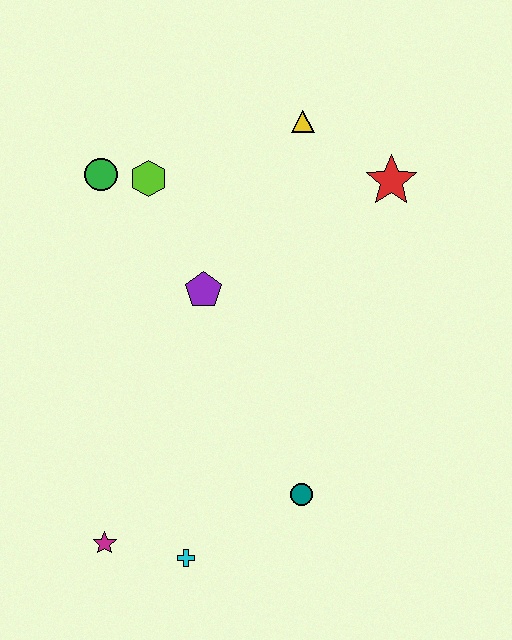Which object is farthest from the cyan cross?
The yellow triangle is farthest from the cyan cross.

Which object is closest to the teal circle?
The cyan cross is closest to the teal circle.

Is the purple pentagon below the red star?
Yes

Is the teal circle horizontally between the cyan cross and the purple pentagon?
No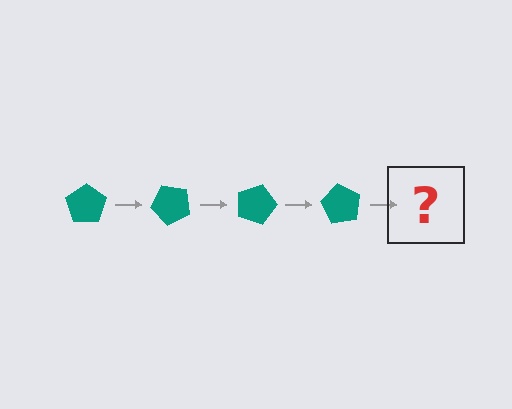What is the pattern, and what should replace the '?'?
The pattern is that the pentagon rotates 45 degrees each step. The '?' should be a teal pentagon rotated 180 degrees.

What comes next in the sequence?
The next element should be a teal pentagon rotated 180 degrees.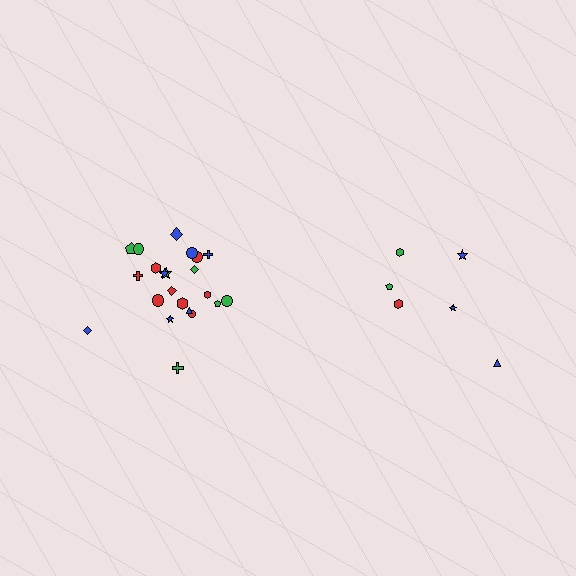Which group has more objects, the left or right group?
The left group.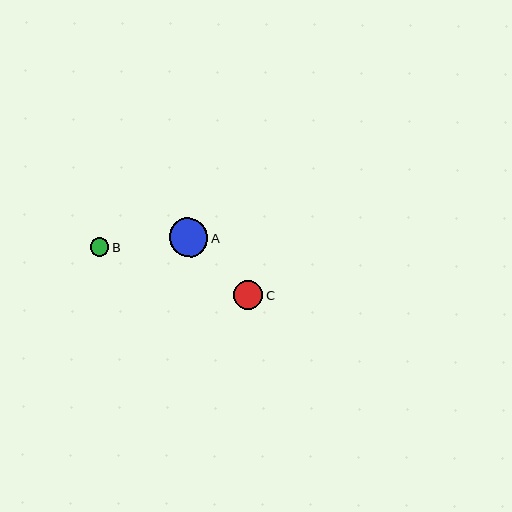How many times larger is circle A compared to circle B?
Circle A is approximately 2.1 times the size of circle B.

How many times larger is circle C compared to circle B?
Circle C is approximately 1.6 times the size of circle B.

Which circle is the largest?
Circle A is the largest with a size of approximately 39 pixels.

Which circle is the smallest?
Circle B is the smallest with a size of approximately 19 pixels.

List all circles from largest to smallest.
From largest to smallest: A, C, B.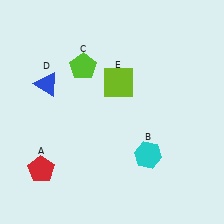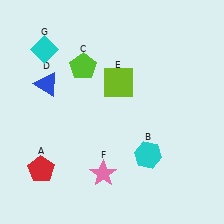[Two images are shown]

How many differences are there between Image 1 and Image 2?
There are 2 differences between the two images.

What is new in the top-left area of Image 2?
A cyan diamond (G) was added in the top-left area of Image 2.